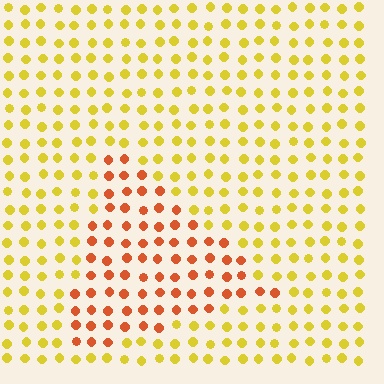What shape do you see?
I see a triangle.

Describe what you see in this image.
The image is filled with small yellow elements in a uniform arrangement. A triangle-shaped region is visible where the elements are tinted to a slightly different hue, forming a subtle color boundary.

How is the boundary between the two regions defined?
The boundary is defined purely by a slight shift in hue (about 41 degrees). Spacing, size, and orientation are identical on both sides.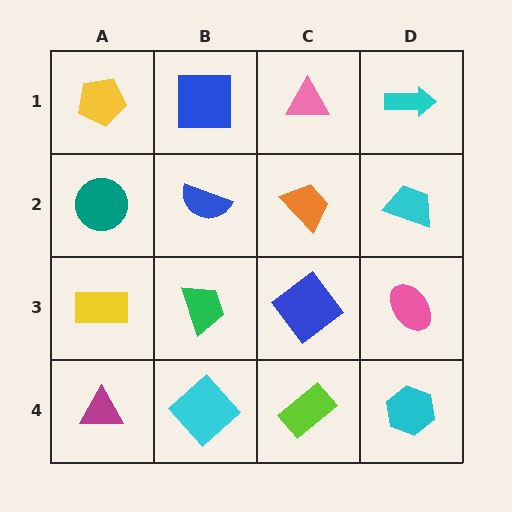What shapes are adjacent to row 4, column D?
A pink ellipse (row 3, column D), a lime rectangle (row 4, column C).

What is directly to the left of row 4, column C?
A cyan diamond.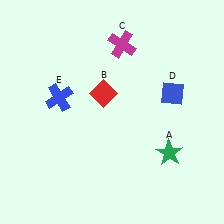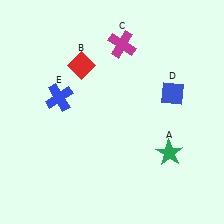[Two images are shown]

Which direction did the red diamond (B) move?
The red diamond (B) moved up.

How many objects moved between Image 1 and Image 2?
1 object moved between the two images.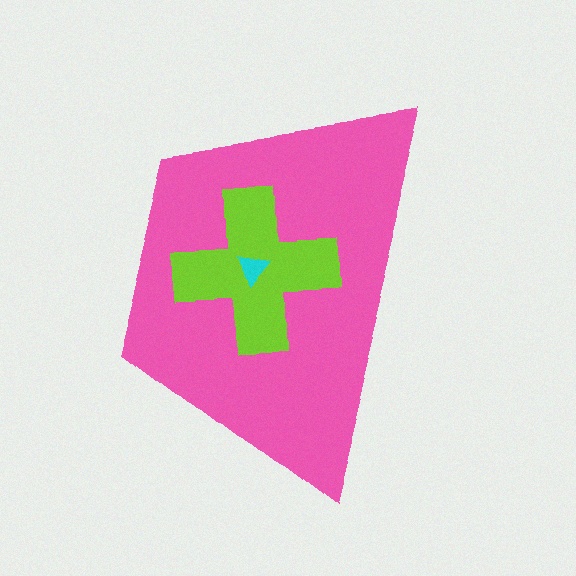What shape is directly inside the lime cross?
The cyan triangle.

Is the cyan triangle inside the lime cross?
Yes.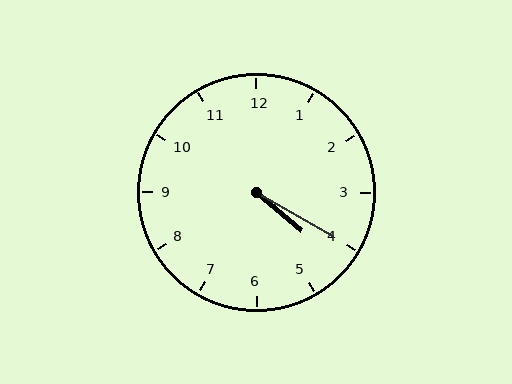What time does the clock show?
4:20.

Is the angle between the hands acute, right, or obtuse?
It is acute.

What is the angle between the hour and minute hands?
Approximately 10 degrees.